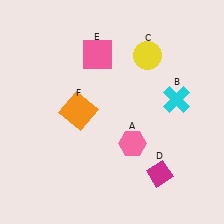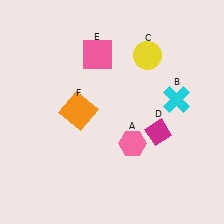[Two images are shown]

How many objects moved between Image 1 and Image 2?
1 object moved between the two images.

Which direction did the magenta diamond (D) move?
The magenta diamond (D) moved up.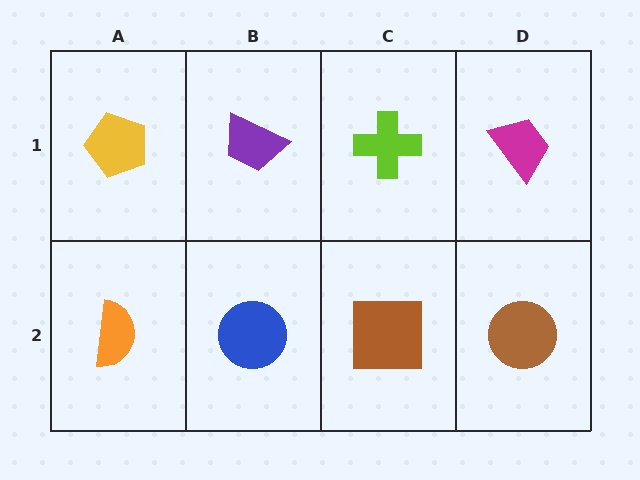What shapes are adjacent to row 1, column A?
An orange semicircle (row 2, column A), a purple trapezoid (row 1, column B).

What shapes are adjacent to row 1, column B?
A blue circle (row 2, column B), a yellow pentagon (row 1, column A), a lime cross (row 1, column C).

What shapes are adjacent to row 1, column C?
A brown square (row 2, column C), a purple trapezoid (row 1, column B), a magenta trapezoid (row 1, column D).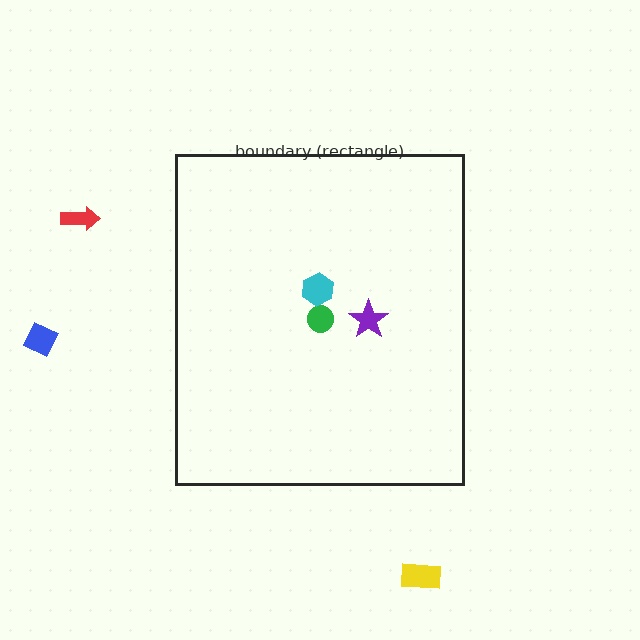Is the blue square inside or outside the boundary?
Outside.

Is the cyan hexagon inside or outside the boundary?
Inside.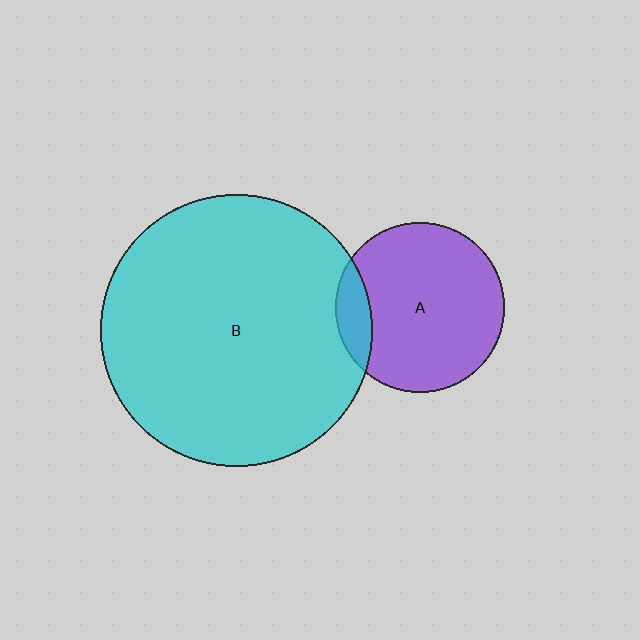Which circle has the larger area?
Circle B (cyan).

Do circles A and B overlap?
Yes.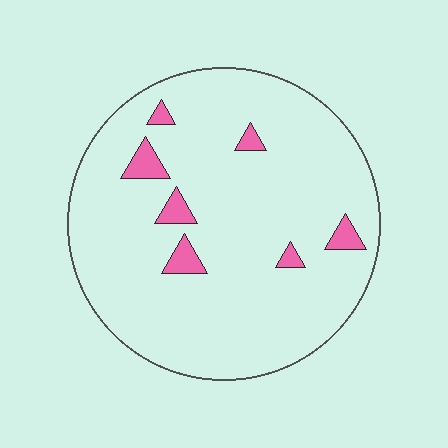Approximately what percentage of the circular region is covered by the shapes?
Approximately 5%.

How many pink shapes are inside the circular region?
7.